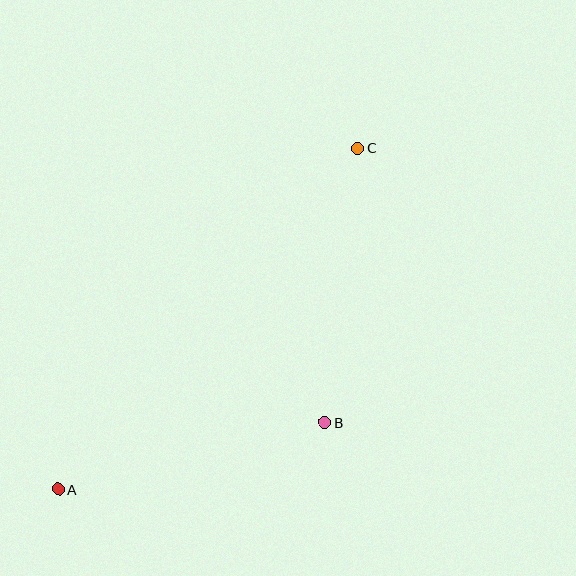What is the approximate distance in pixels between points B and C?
The distance between B and C is approximately 276 pixels.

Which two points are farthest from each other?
Points A and C are farthest from each other.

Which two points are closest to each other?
Points A and B are closest to each other.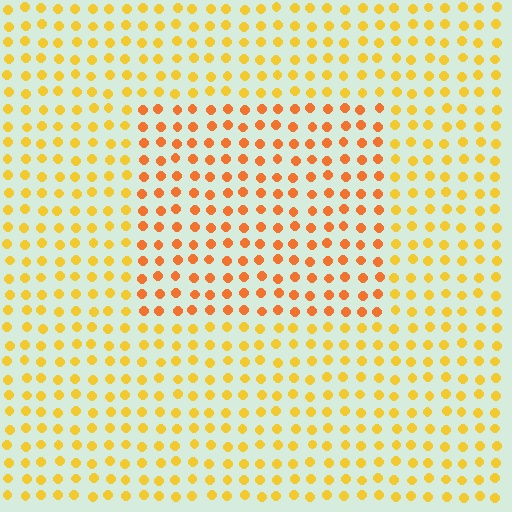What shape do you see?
I see a rectangle.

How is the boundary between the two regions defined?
The boundary is defined purely by a slight shift in hue (about 27 degrees). Spacing, size, and orientation are identical on both sides.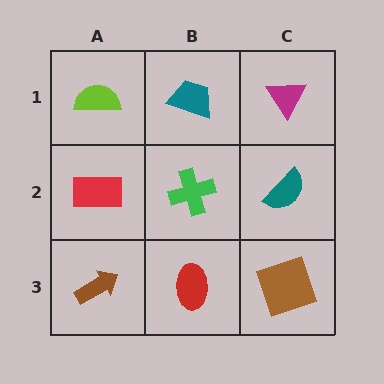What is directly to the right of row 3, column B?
A brown square.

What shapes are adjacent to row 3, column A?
A red rectangle (row 2, column A), a red ellipse (row 3, column B).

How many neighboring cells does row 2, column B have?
4.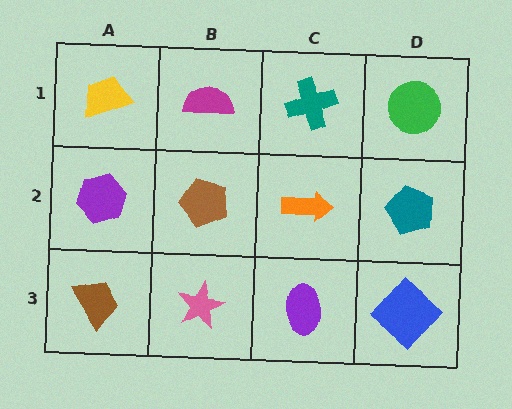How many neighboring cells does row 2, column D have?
3.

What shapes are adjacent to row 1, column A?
A purple hexagon (row 2, column A), a magenta semicircle (row 1, column B).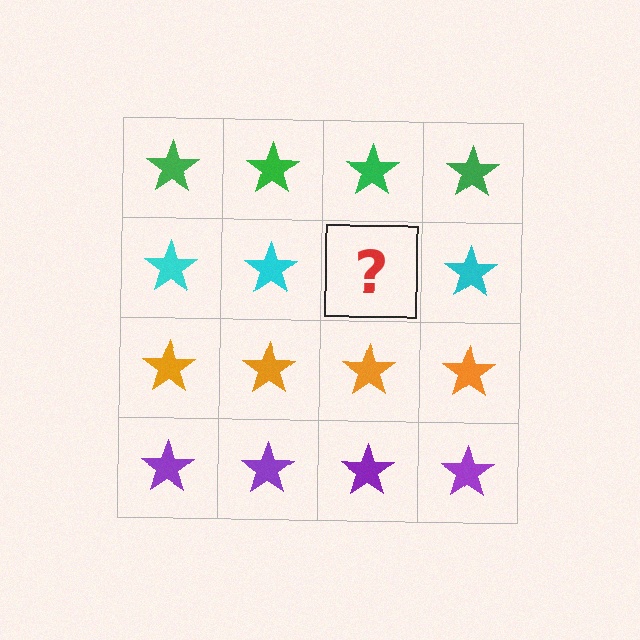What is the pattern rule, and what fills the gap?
The rule is that each row has a consistent color. The gap should be filled with a cyan star.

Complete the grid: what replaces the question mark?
The question mark should be replaced with a cyan star.